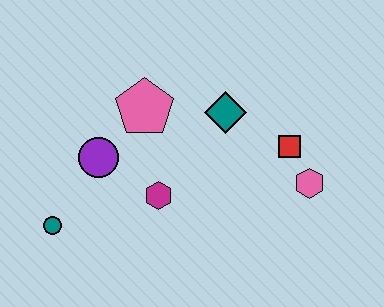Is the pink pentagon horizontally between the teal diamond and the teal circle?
Yes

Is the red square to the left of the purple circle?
No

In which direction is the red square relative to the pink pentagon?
The red square is to the right of the pink pentagon.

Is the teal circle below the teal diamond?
Yes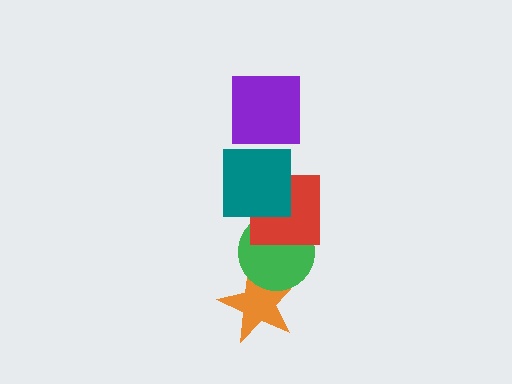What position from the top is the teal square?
The teal square is 2nd from the top.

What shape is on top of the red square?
The teal square is on top of the red square.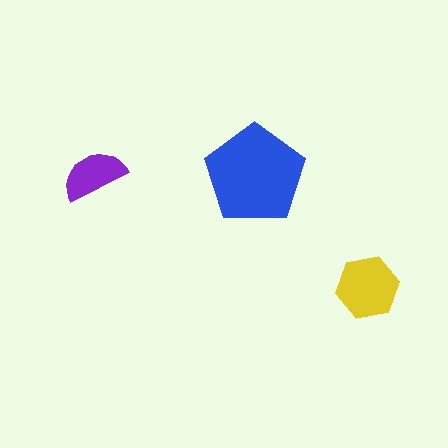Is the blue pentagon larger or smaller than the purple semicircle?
Larger.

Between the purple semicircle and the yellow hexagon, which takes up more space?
The yellow hexagon.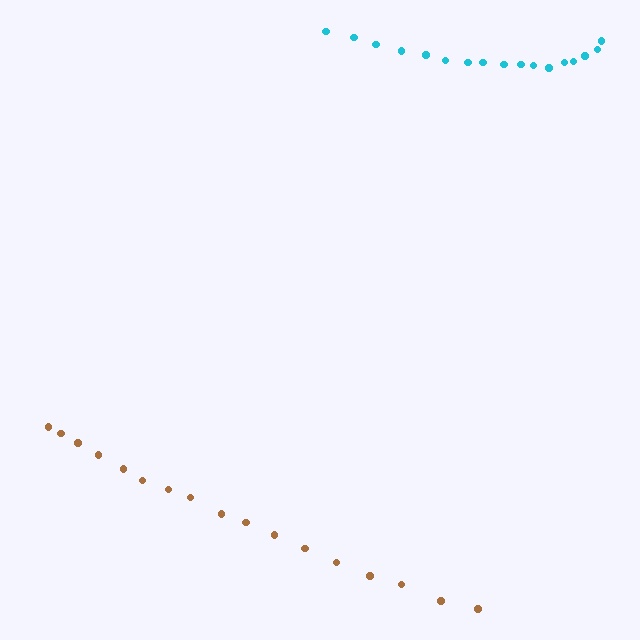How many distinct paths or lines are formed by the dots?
There are 2 distinct paths.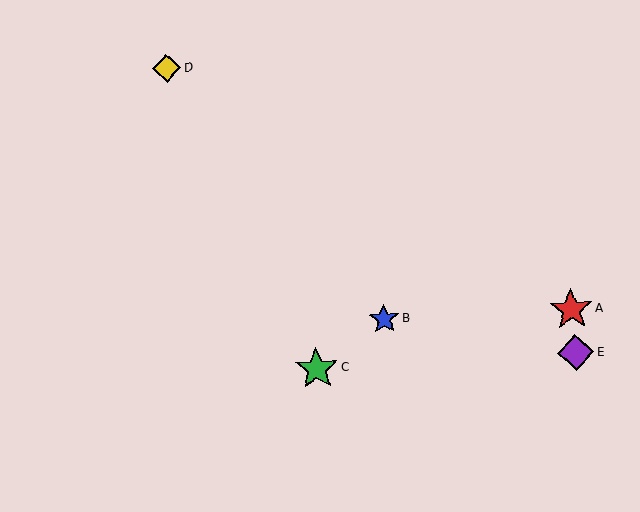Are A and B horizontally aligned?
Yes, both are at y≈310.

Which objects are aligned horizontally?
Objects A, B are aligned horizontally.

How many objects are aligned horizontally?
2 objects (A, B) are aligned horizontally.